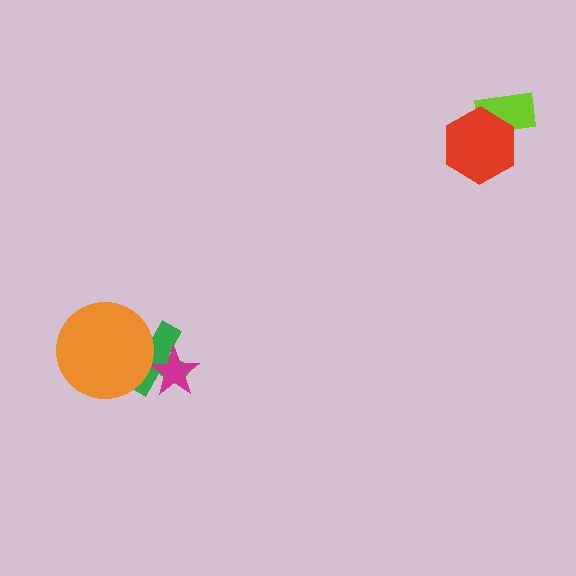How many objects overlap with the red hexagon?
1 object overlaps with the red hexagon.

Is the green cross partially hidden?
Yes, it is partially covered by another shape.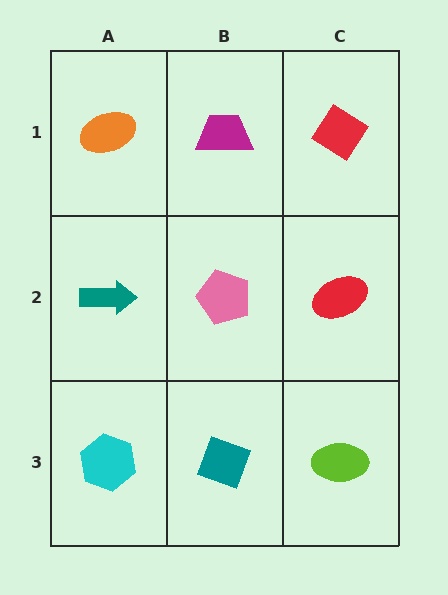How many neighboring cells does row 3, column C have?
2.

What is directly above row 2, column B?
A magenta trapezoid.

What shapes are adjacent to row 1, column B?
A pink pentagon (row 2, column B), an orange ellipse (row 1, column A), a red diamond (row 1, column C).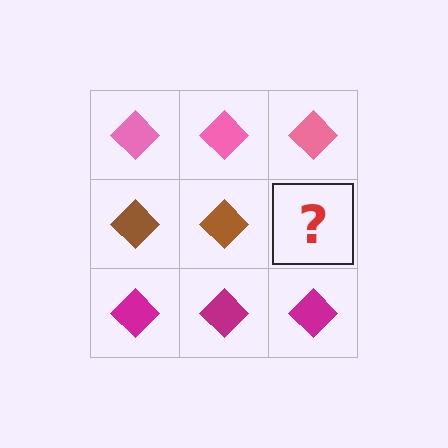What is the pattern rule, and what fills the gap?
The rule is that each row has a consistent color. The gap should be filled with a brown diamond.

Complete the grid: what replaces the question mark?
The question mark should be replaced with a brown diamond.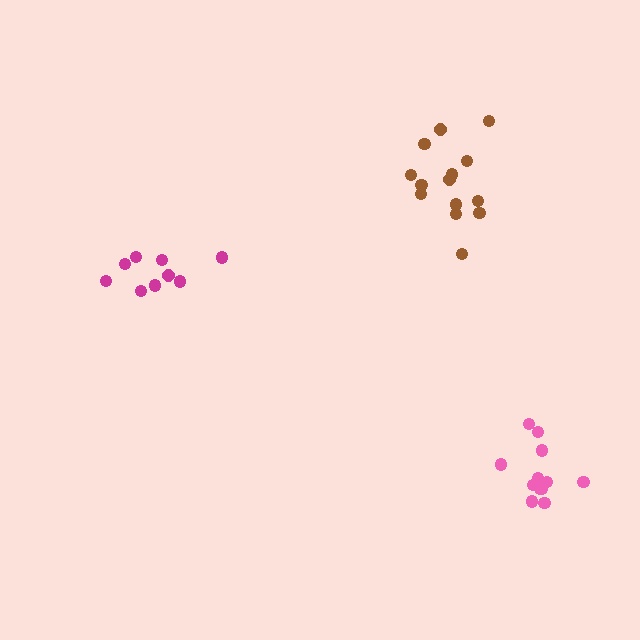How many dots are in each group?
Group 1: 12 dots, Group 2: 14 dots, Group 3: 9 dots (35 total).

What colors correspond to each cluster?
The clusters are colored: pink, brown, magenta.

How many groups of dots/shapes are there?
There are 3 groups.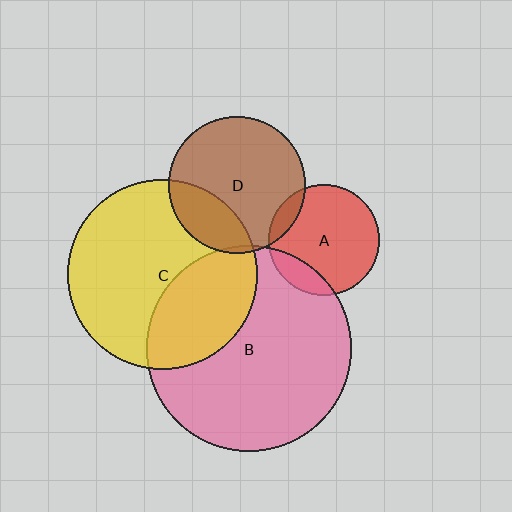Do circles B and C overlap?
Yes.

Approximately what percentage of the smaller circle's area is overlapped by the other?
Approximately 35%.